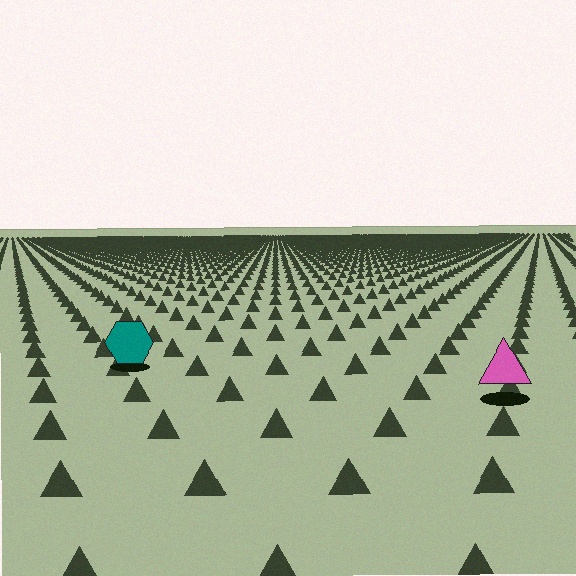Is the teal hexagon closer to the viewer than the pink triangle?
No. The pink triangle is closer — you can tell from the texture gradient: the ground texture is coarser near it.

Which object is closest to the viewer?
The pink triangle is closest. The texture marks near it are larger and more spread out.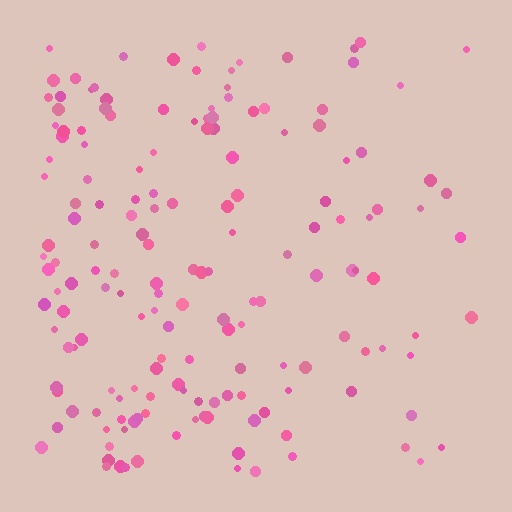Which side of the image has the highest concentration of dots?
The left.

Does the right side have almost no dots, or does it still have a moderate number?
Still a moderate number, just noticeably fewer than the left.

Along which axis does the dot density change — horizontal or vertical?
Horizontal.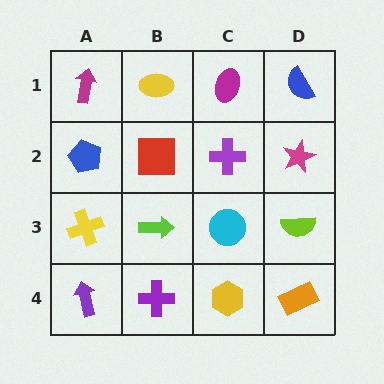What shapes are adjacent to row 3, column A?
A blue pentagon (row 2, column A), a purple arrow (row 4, column A), a lime arrow (row 3, column B).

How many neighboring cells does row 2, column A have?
3.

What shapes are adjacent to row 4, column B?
A lime arrow (row 3, column B), a purple arrow (row 4, column A), a yellow hexagon (row 4, column C).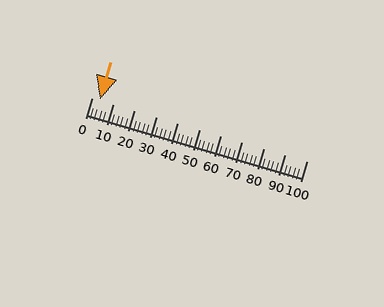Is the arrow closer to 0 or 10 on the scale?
The arrow is closer to 0.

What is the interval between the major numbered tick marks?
The major tick marks are spaced 10 units apart.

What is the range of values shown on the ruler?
The ruler shows values from 0 to 100.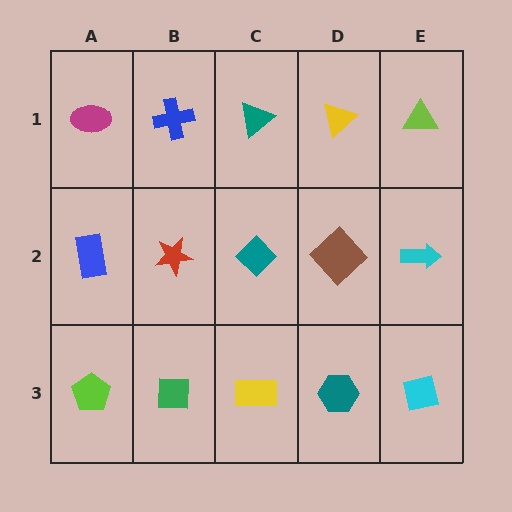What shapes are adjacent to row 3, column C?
A teal diamond (row 2, column C), a green square (row 3, column B), a teal hexagon (row 3, column D).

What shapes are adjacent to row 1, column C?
A teal diamond (row 2, column C), a blue cross (row 1, column B), a yellow triangle (row 1, column D).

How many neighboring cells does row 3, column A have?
2.